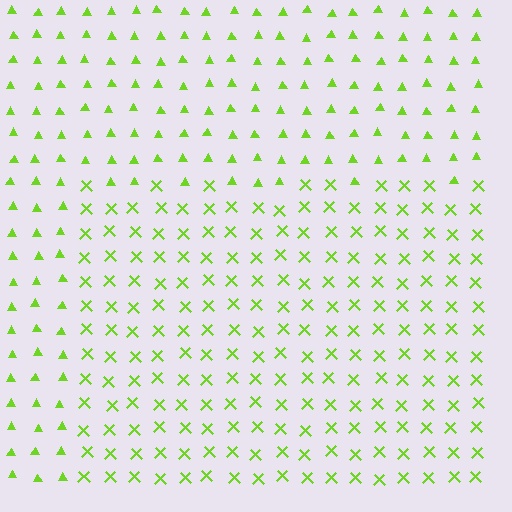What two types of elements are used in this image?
The image uses X marks inside the rectangle region and triangles outside it.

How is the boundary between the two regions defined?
The boundary is defined by a change in element shape: X marks inside vs. triangles outside. All elements share the same color and spacing.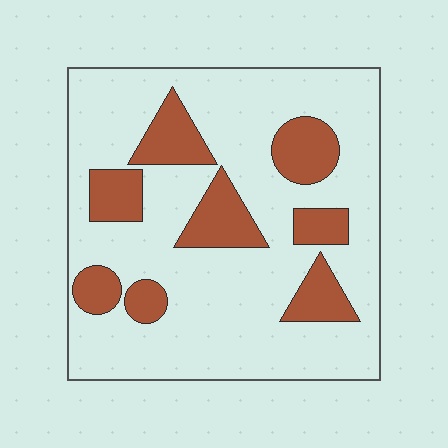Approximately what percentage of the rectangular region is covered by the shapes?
Approximately 25%.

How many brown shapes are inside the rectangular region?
8.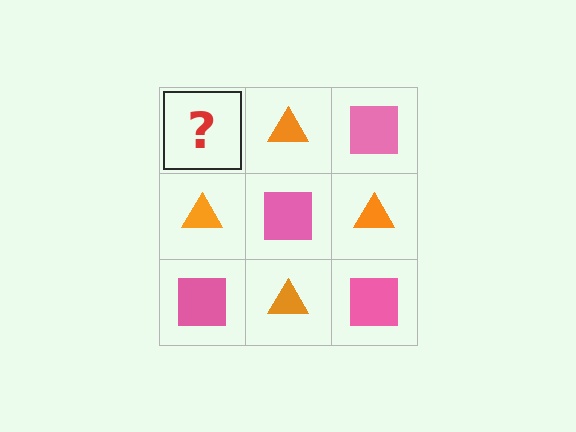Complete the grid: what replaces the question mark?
The question mark should be replaced with a pink square.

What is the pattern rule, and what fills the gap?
The rule is that it alternates pink square and orange triangle in a checkerboard pattern. The gap should be filled with a pink square.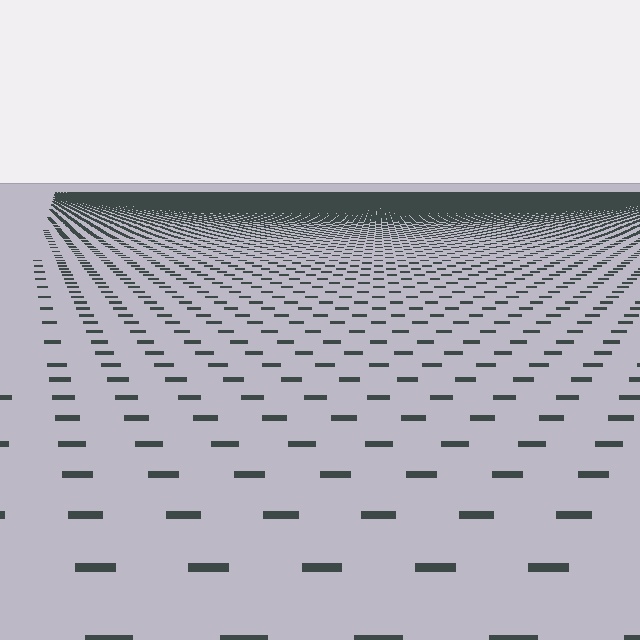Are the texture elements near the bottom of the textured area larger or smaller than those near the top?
Larger. Near the bottom, elements are closer to the viewer and appear at a bigger on-screen size.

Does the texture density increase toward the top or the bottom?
Density increases toward the top.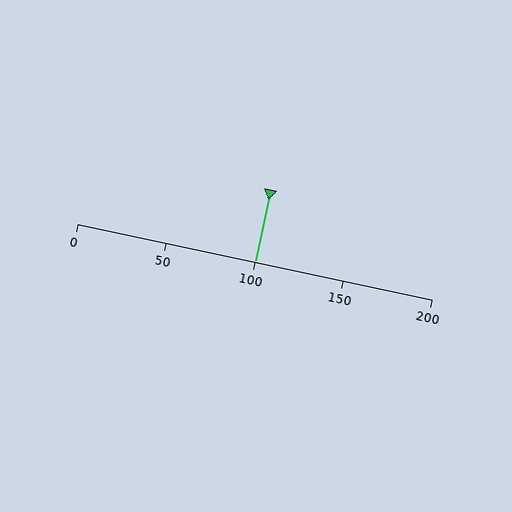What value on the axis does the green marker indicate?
The marker indicates approximately 100.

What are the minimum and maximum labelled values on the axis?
The axis runs from 0 to 200.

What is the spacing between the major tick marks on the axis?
The major ticks are spaced 50 apart.